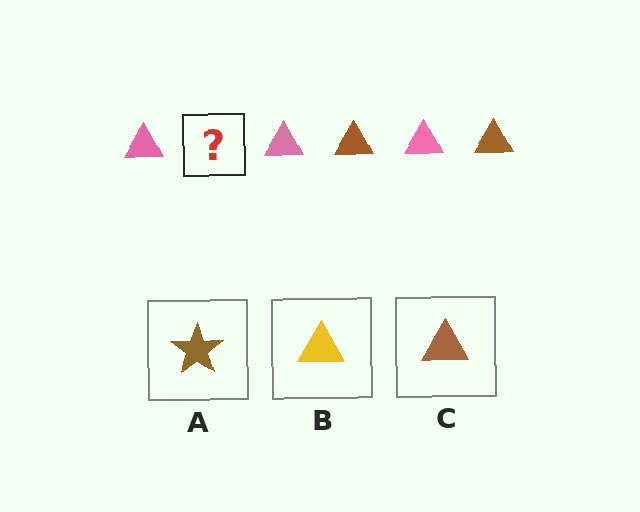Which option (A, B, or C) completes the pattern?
C.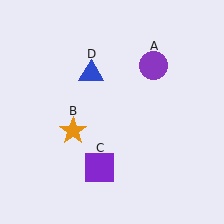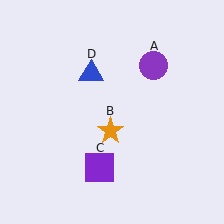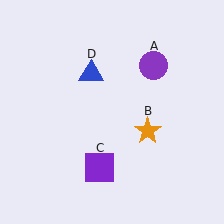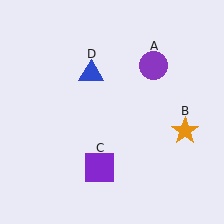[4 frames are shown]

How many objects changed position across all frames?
1 object changed position: orange star (object B).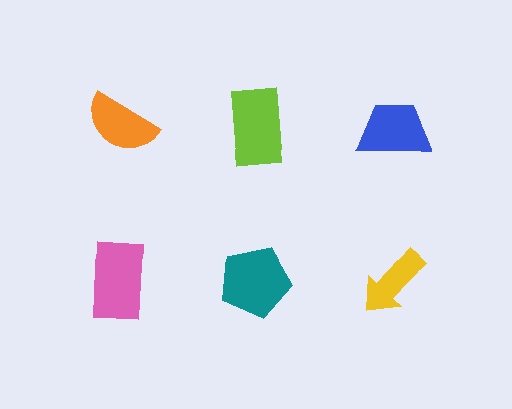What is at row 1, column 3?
A blue trapezoid.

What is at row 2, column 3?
A yellow arrow.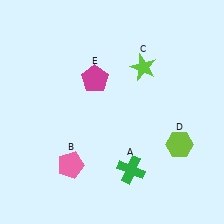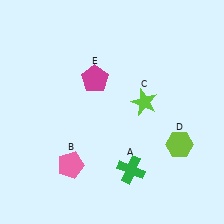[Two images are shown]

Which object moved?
The lime star (C) moved down.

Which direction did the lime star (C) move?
The lime star (C) moved down.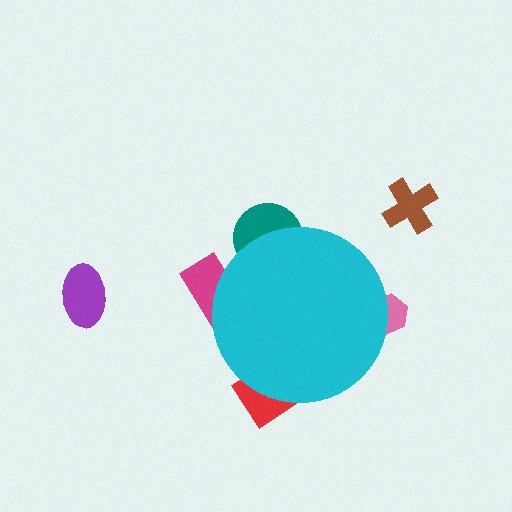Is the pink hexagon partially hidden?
Yes, the pink hexagon is partially hidden behind the cyan circle.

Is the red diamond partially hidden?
Yes, the red diamond is partially hidden behind the cyan circle.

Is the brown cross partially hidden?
No, the brown cross is fully visible.